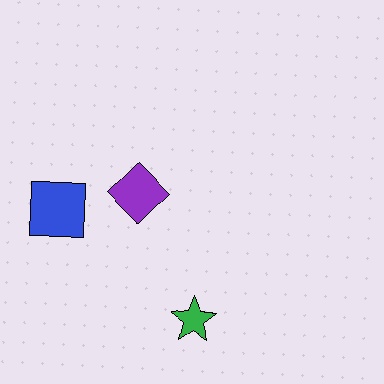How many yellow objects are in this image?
There are no yellow objects.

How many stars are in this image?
There is 1 star.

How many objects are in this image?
There are 3 objects.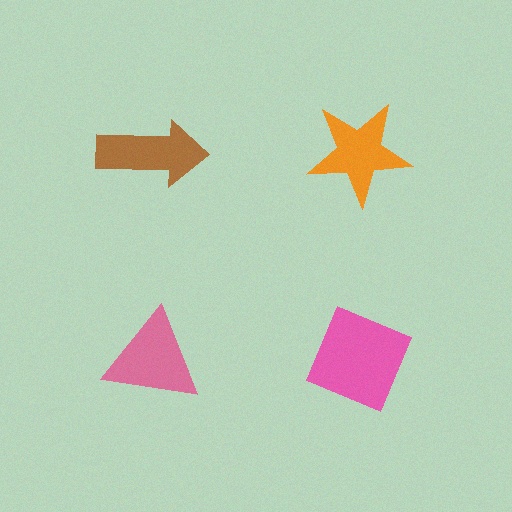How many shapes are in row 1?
2 shapes.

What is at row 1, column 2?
An orange star.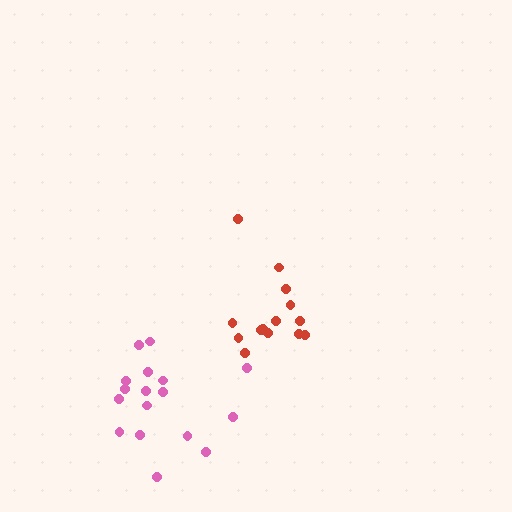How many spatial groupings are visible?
There are 2 spatial groupings.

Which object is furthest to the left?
The pink cluster is leftmost.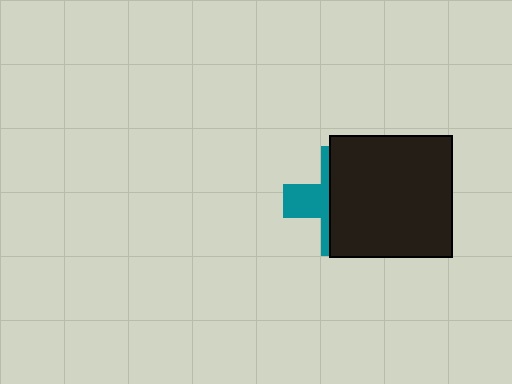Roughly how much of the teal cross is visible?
A small part of it is visible (roughly 36%).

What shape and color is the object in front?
The object in front is a black square.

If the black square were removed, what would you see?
You would see the complete teal cross.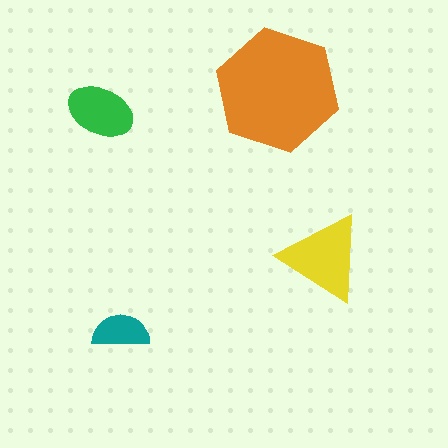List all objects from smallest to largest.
The teal semicircle, the green ellipse, the yellow triangle, the orange hexagon.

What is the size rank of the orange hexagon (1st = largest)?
1st.